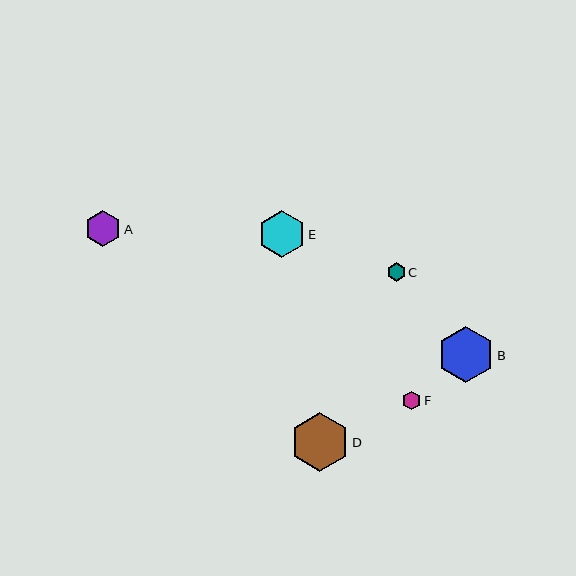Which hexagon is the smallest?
Hexagon F is the smallest with a size of approximately 18 pixels.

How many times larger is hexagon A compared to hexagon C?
Hexagon A is approximately 1.9 times the size of hexagon C.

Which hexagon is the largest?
Hexagon D is the largest with a size of approximately 58 pixels.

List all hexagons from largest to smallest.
From largest to smallest: D, B, E, A, C, F.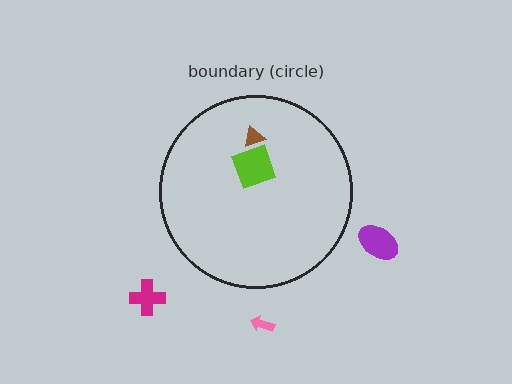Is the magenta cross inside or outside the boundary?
Outside.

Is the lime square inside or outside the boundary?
Inside.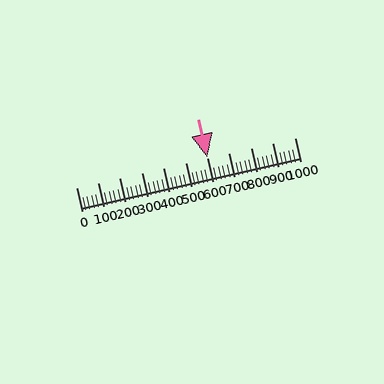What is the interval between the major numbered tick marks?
The major tick marks are spaced 100 units apart.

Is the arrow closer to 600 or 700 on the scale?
The arrow is closer to 600.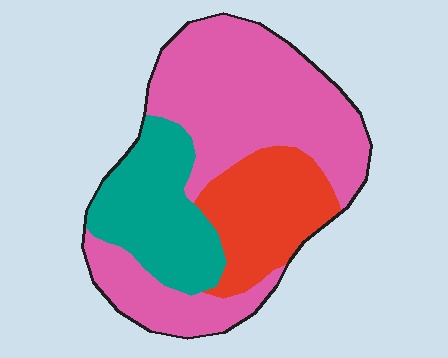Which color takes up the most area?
Pink, at roughly 55%.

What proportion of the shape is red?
Red covers about 20% of the shape.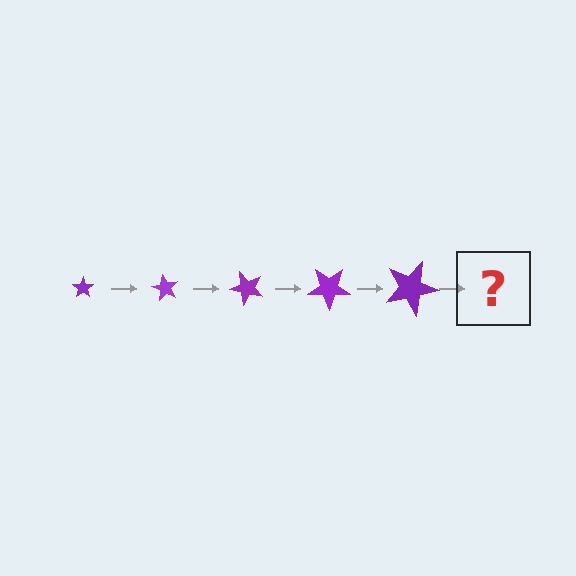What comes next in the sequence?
The next element should be a star, larger than the previous one and rotated 300 degrees from the start.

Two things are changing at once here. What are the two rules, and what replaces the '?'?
The two rules are that the star grows larger each step and it rotates 60 degrees each step. The '?' should be a star, larger than the previous one and rotated 300 degrees from the start.